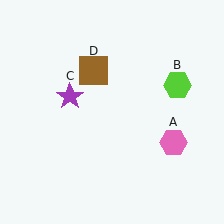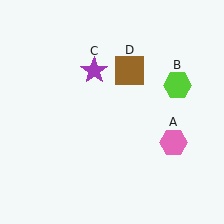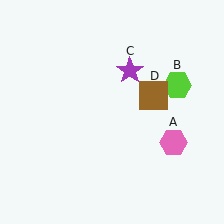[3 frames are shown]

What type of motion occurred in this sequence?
The purple star (object C), brown square (object D) rotated clockwise around the center of the scene.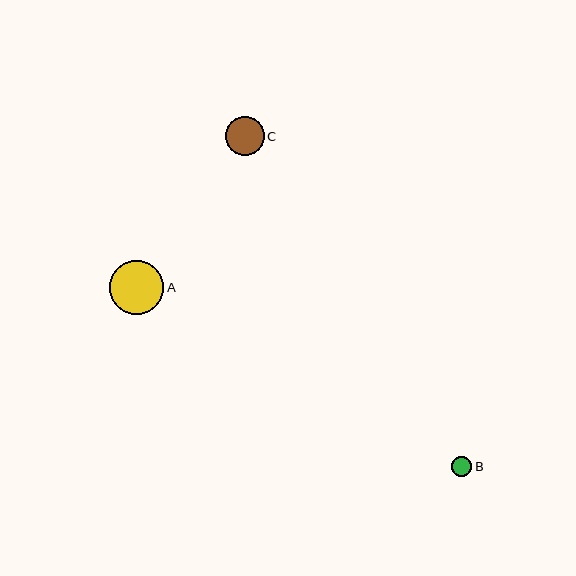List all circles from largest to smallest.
From largest to smallest: A, C, B.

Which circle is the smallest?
Circle B is the smallest with a size of approximately 20 pixels.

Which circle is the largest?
Circle A is the largest with a size of approximately 54 pixels.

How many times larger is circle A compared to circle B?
Circle A is approximately 2.7 times the size of circle B.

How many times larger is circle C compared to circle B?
Circle C is approximately 1.9 times the size of circle B.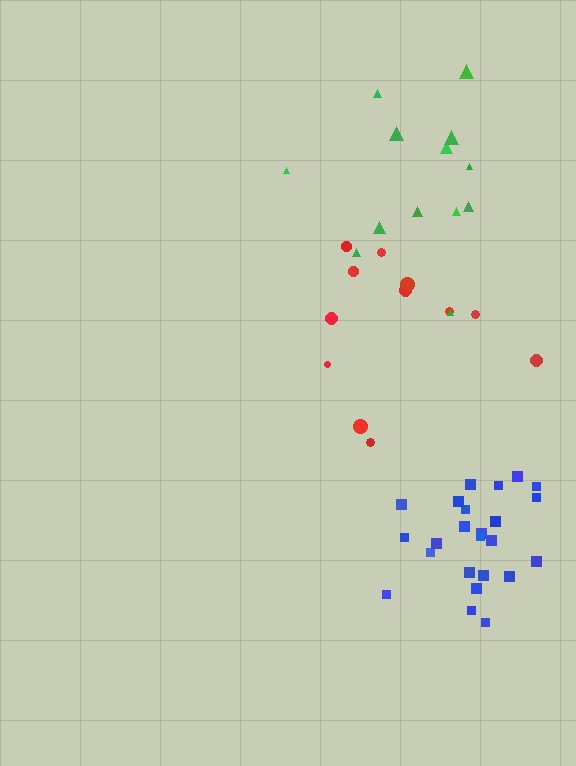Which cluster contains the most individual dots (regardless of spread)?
Blue (24).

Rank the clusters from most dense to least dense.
blue, green, red.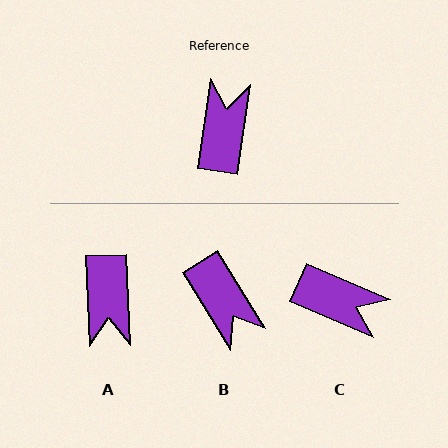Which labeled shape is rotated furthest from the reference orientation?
A, about 170 degrees away.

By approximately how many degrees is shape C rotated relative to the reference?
Approximately 105 degrees clockwise.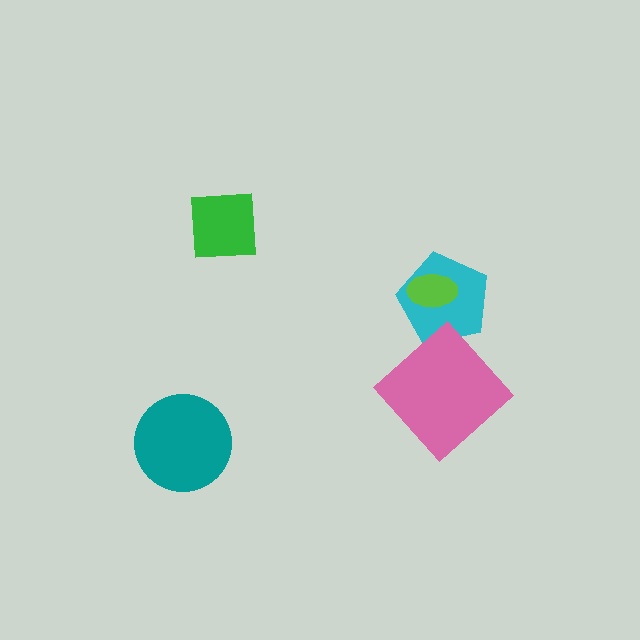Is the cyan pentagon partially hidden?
Yes, it is partially covered by another shape.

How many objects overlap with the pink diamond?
0 objects overlap with the pink diamond.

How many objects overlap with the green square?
0 objects overlap with the green square.